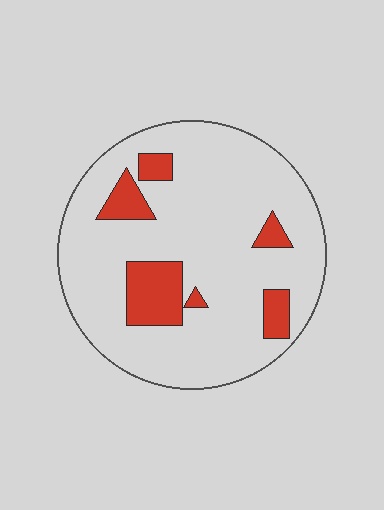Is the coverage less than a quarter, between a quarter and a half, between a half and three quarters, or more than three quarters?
Less than a quarter.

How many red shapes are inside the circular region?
6.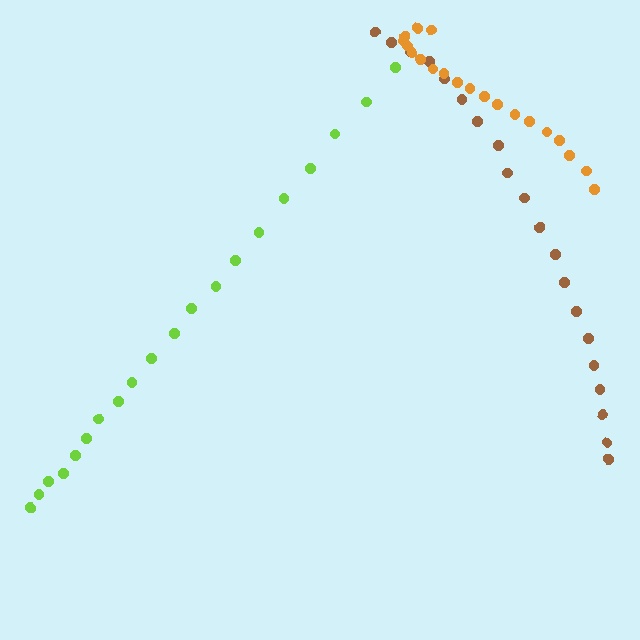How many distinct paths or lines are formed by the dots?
There are 3 distinct paths.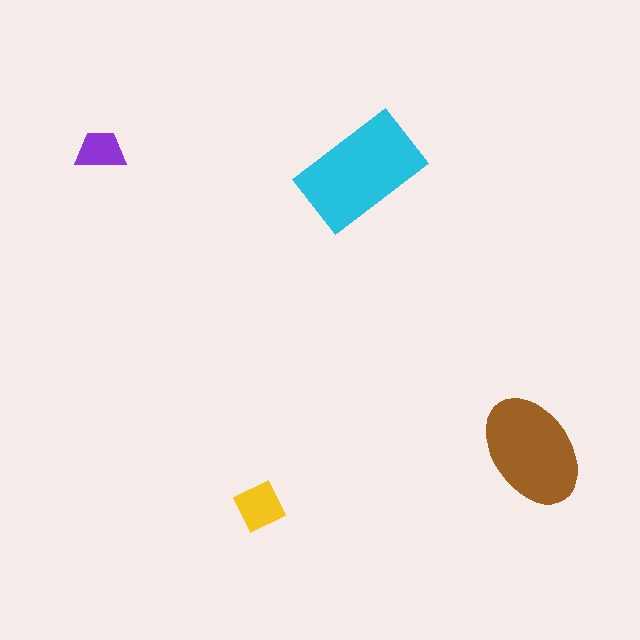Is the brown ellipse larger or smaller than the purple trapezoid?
Larger.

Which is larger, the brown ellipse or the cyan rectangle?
The cyan rectangle.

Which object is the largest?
The cyan rectangle.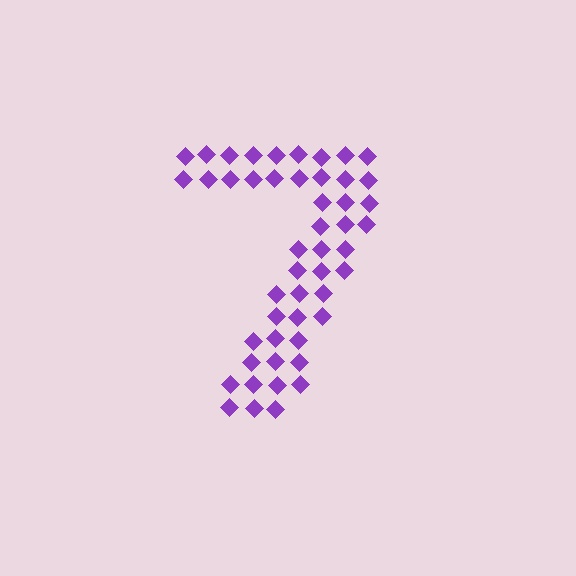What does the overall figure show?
The overall figure shows the digit 7.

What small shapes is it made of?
It is made of small diamonds.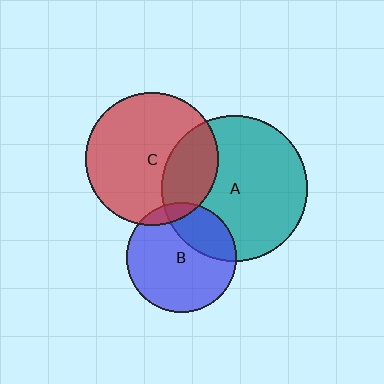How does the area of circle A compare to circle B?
Approximately 1.8 times.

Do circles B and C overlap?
Yes.